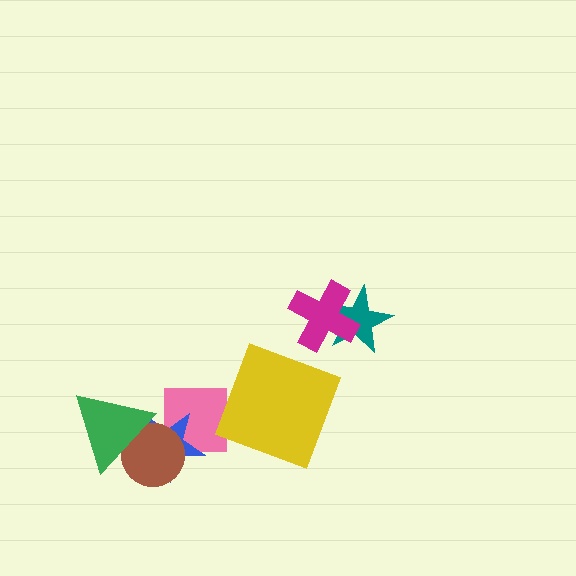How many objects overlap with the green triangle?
2 objects overlap with the green triangle.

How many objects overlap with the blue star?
3 objects overlap with the blue star.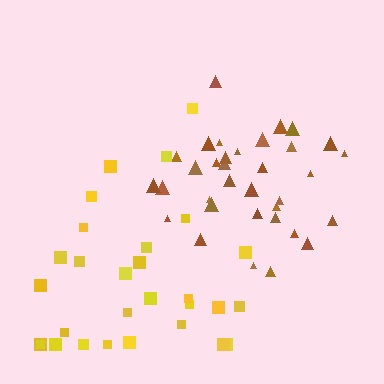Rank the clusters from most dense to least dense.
brown, yellow.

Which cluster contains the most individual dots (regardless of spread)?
Brown (34).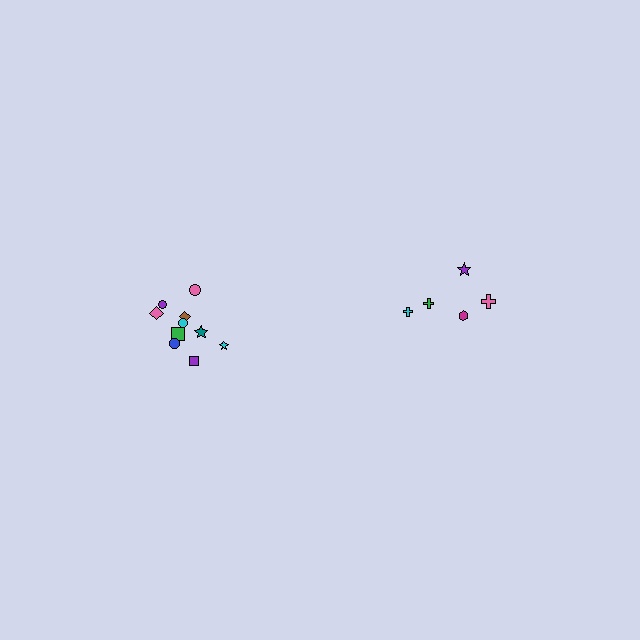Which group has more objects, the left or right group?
The left group.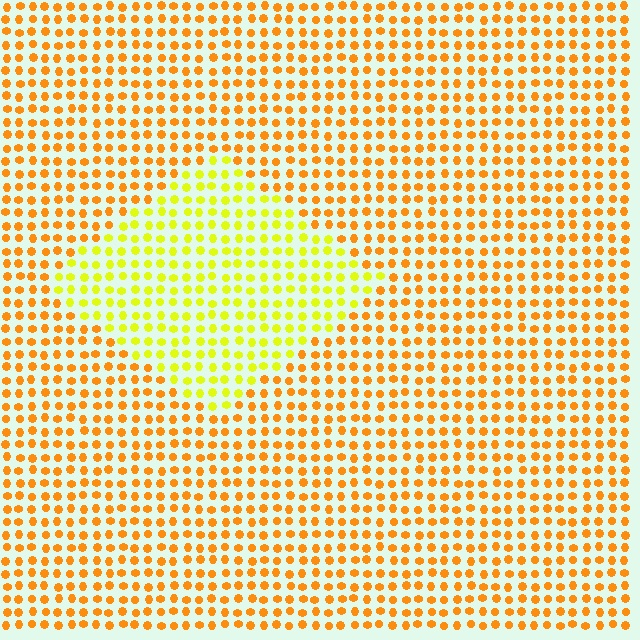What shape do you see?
I see a diamond.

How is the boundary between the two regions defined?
The boundary is defined purely by a slight shift in hue (about 35 degrees). Spacing, size, and orientation are identical on both sides.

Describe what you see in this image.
The image is filled with small orange elements in a uniform arrangement. A diamond-shaped region is visible where the elements are tinted to a slightly different hue, forming a subtle color boundary.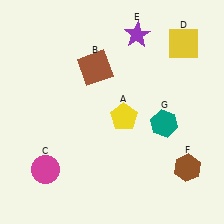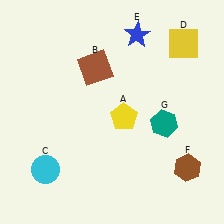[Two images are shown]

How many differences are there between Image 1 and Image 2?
There are 2 differences between the two images.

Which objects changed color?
C changed from magenta to cyan. E changed from purple to blue.